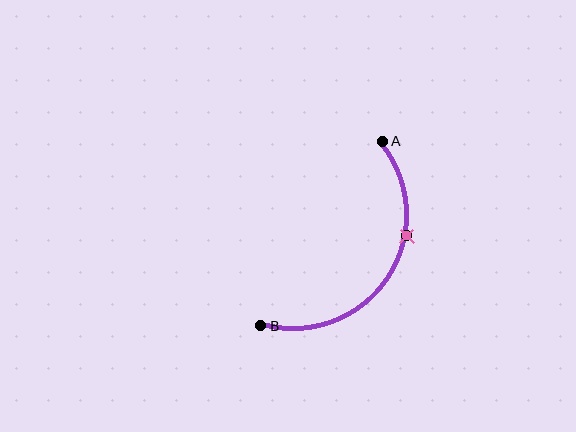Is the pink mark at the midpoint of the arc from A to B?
No. The pink mark lies on the arc but is closer to endpoint A. The arc midpoint would be at the point on the curve equidistant along the arc from both A and B.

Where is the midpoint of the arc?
The arc midpoint is the point on the curve farthest from the straight line joining A and B. It sits to the right of that line.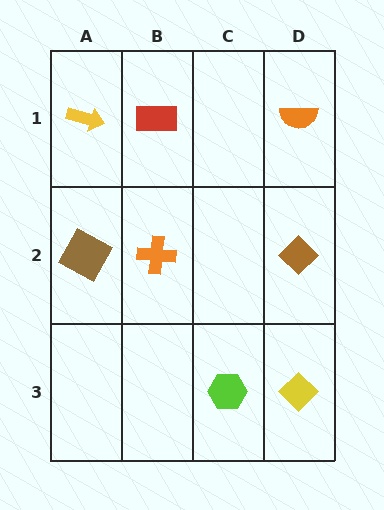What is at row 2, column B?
An orange cross.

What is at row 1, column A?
A yellow arrow.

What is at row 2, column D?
A brown diamond.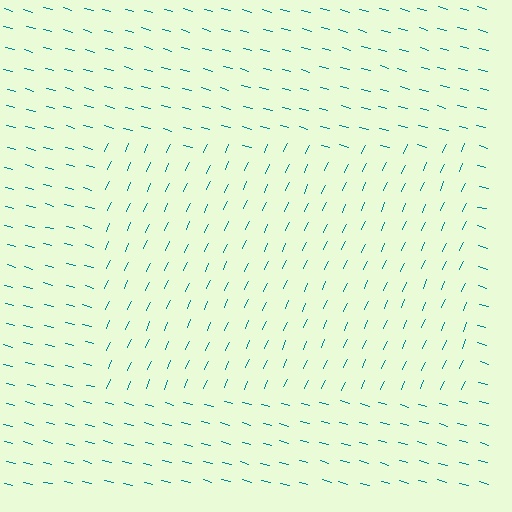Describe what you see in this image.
The image is filled with small teal line segments. A rectangle region in the image has lines oriented differently from the surrounding lines, creating a visible texture boundary.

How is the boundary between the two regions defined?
The boundary is defined purely by a change in line orientation (approximately 81 degrees difference). All lines are the same color and thickness.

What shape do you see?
I see a rectangle.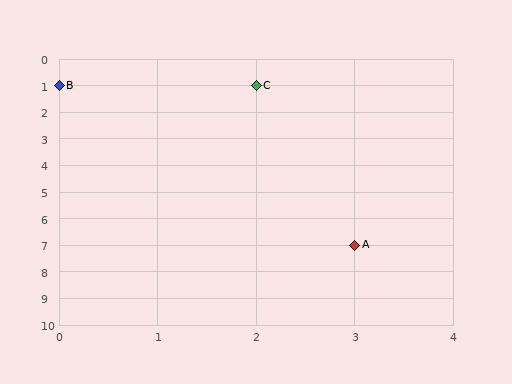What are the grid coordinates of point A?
Point A is at grid coordinates (3, 7).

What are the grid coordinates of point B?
Point B is at grid coordinates (0, 1).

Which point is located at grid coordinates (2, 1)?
Point C is at (2, 1).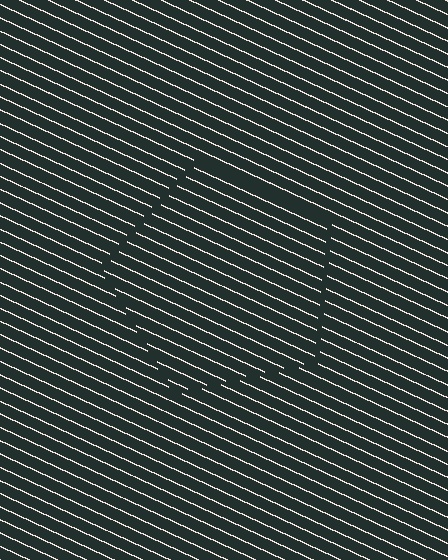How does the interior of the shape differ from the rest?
The interior of the shape contains the same grating, shifted by half a period — the contour is defined by the phase discontinuity where line-ends from the inner and outer gratings abut.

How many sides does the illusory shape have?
5 sides — the line-ends trace a pentagon.